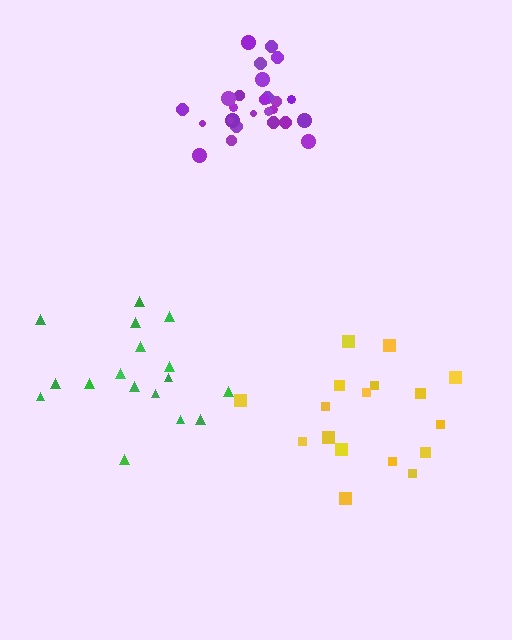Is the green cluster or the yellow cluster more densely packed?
Green.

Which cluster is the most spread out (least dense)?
Yellow.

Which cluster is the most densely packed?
Purple.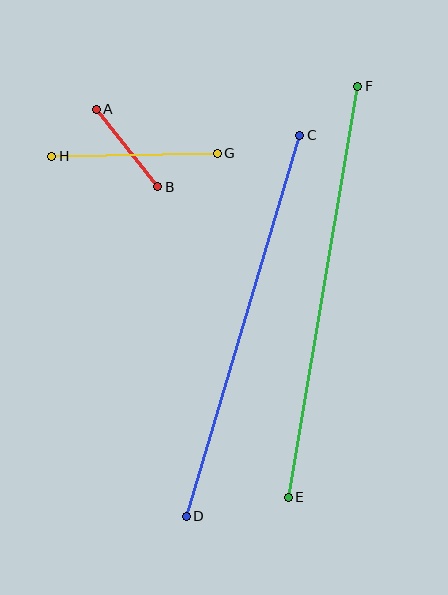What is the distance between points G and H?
The distance is approximately 165 pixels.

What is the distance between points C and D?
The distance is approximately 397 pixels.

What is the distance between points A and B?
The distance is approximately 99 pixels.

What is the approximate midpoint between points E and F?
The midpoint is at approximately (323, 292) pixels.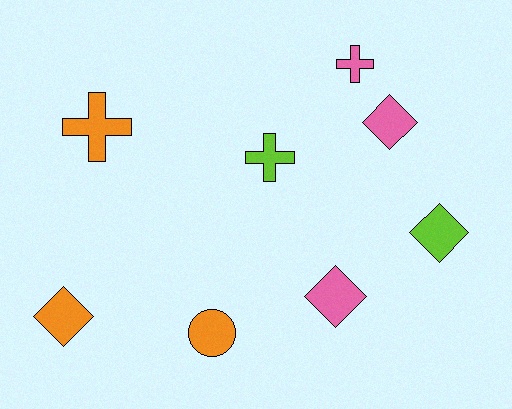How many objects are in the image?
There are 8 objects.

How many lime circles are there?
There are no lime circles.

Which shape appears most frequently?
Diamond, with 4 objects.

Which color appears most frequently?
Orange, with 3 objects.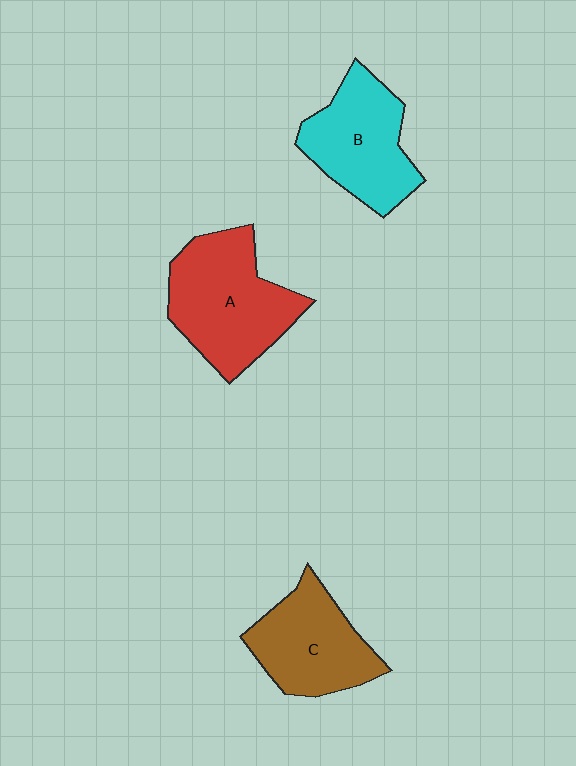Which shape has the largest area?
Shape A (red).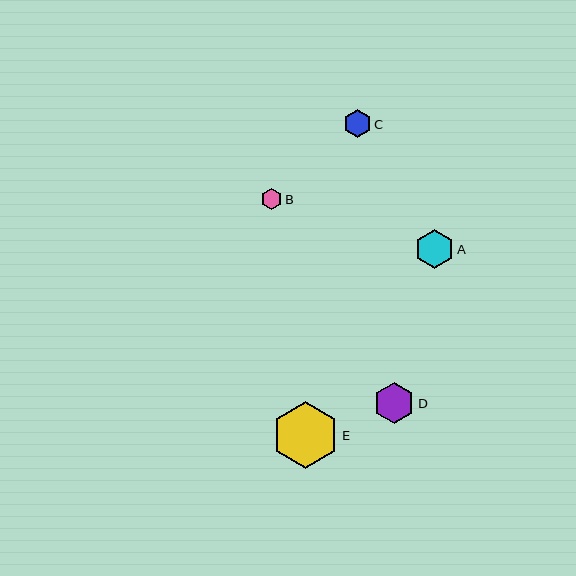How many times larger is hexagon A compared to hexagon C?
Hexagon A is approximately 1.4 times the size of hexagon C.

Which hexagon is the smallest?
Hexagon B is the smallest with a size of approximately 21 pixels.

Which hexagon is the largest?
Hexagon E is the largest with a size of approximately 66 pixels.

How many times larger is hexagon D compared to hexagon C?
Hexagon D is approximately 1.5 times the size of hexagon C.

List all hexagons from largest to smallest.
From largest to smallest: E, D, A, C, B.